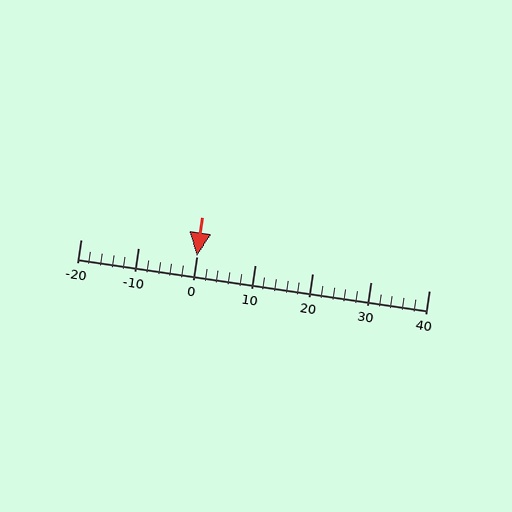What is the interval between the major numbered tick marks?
The major tick marks are spaced 10 units apart.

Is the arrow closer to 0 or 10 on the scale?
The arrow is closer to 0.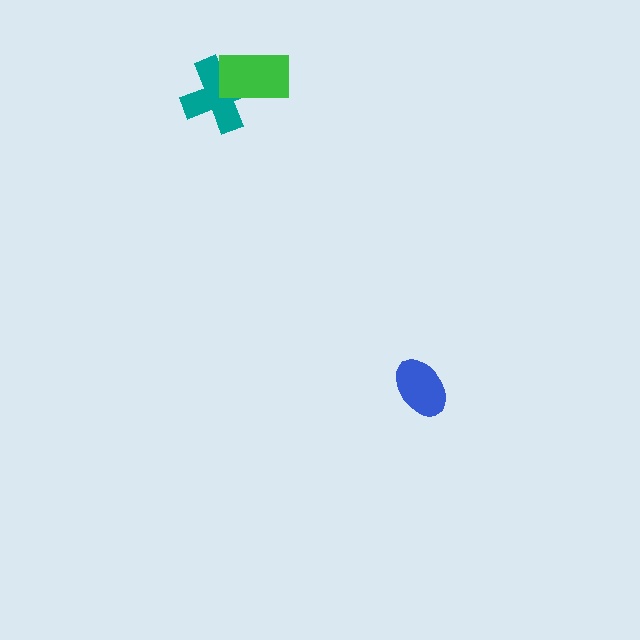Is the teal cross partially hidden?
Yes, it is partially covered by another shape.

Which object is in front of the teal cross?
The green rectangle is in front of the teal cross.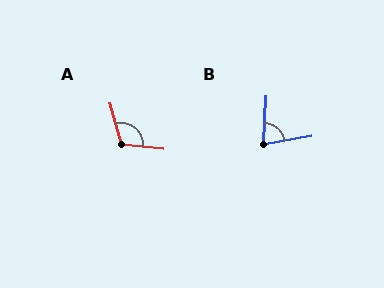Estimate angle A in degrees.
Approximately 112 degrees.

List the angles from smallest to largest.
B (77°), A (112°).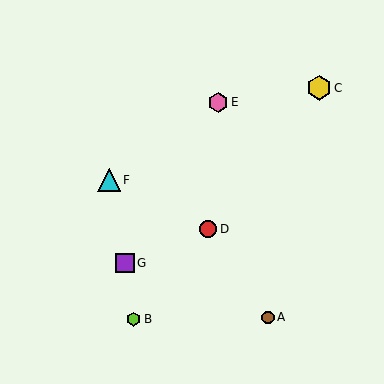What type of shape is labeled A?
Shape A is a brown circle.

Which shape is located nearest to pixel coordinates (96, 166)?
The cyan triangle (labeled F) at (109, 180) is nearest to that location.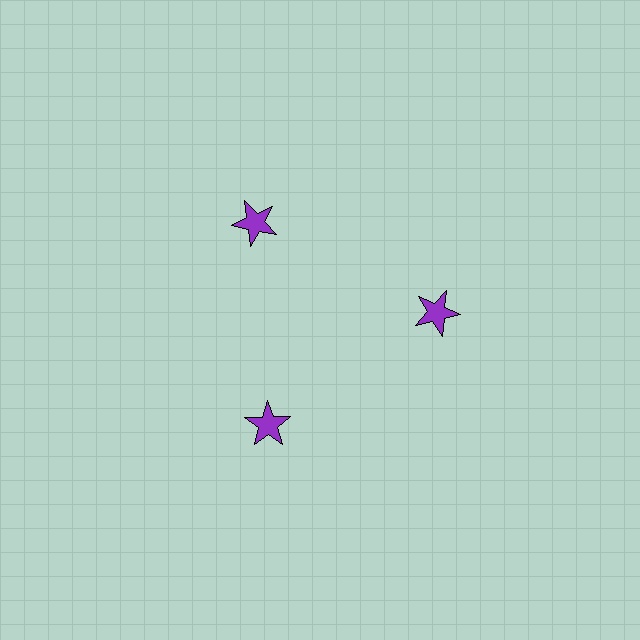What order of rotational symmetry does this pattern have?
This pattern has 3-fold rotational symmetry.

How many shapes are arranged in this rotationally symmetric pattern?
There are 3 shapes, arranged in 3 groups of 1.